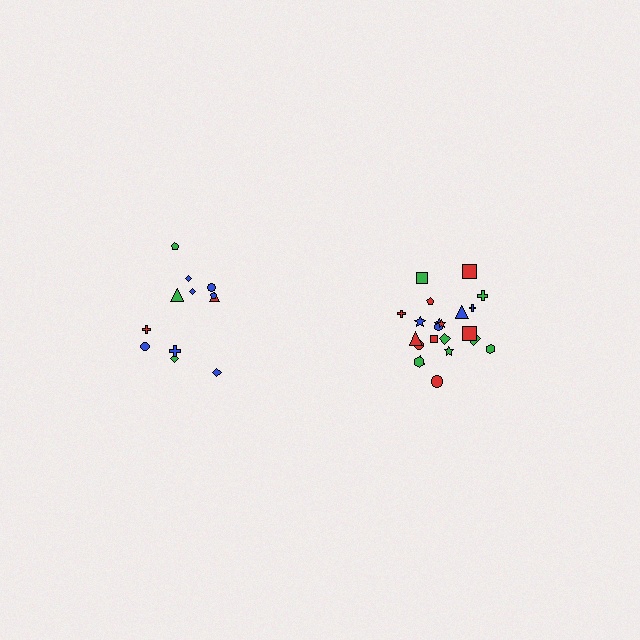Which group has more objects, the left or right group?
The right group.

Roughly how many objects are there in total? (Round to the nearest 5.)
Roughly 35 objects in total.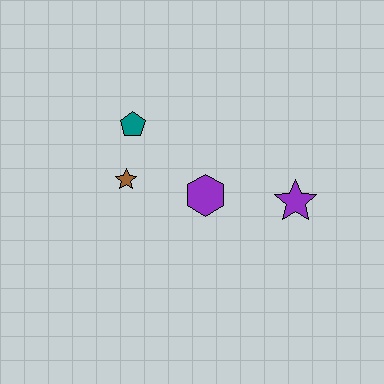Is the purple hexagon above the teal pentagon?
No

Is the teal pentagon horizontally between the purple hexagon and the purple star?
No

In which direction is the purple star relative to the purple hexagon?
The purple star is to the right of the purple hexagon.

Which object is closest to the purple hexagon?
The brown star is closest to the purple hexagon.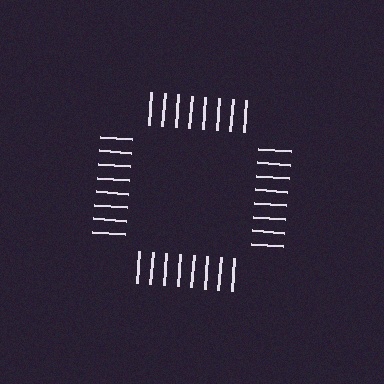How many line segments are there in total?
32 — 8 along each of the 4 edges.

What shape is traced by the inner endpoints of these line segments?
An illusory square — the line segments terminate on its edges but no continuous stroke is drawn.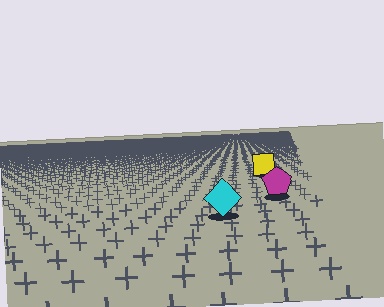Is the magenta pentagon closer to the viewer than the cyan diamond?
No. The cyan diamond is closer — you can tell from the texture gradient: the ground texture is coarser near it.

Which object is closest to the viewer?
The cyan diamond is closest. The texture marks near it are larger and more spread out.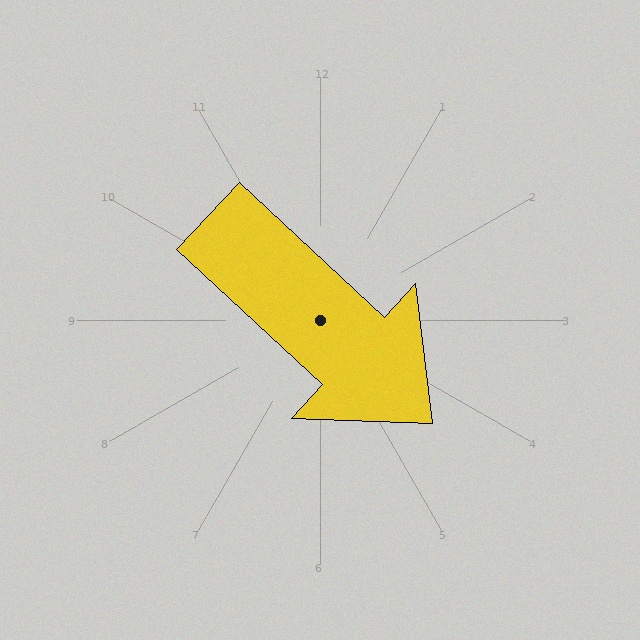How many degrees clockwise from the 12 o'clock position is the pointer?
Approximately 133 degrees.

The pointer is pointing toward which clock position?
Roughly 4 o'clock.